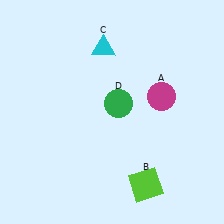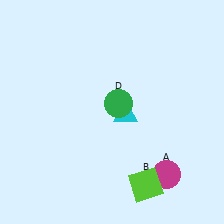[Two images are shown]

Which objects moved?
The objects that moved are: the magenta circle (A), the cyan triangle (C).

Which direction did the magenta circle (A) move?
The magenta circle (A) moved down.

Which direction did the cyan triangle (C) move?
The cyan triangle (C) moved down.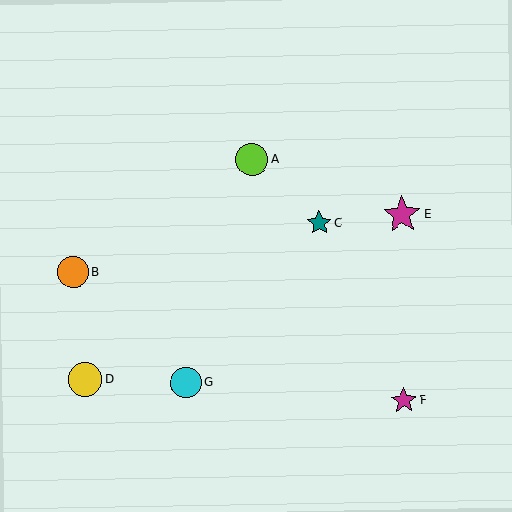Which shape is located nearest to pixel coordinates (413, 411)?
The magenta star (labeled F) at (404, 401) is nearest to that location.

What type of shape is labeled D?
Shape D is a yellow circle.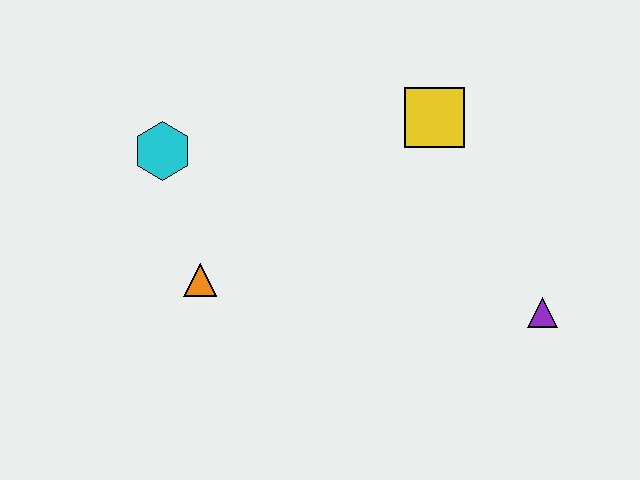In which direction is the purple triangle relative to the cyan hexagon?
The purple triangle is to the right of the cyan hexagon.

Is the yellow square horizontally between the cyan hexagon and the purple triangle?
Yes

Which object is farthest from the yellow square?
The orange triangle is farthest from the yellow square.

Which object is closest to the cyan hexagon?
The orange triangle is closest to the cyan hexagon.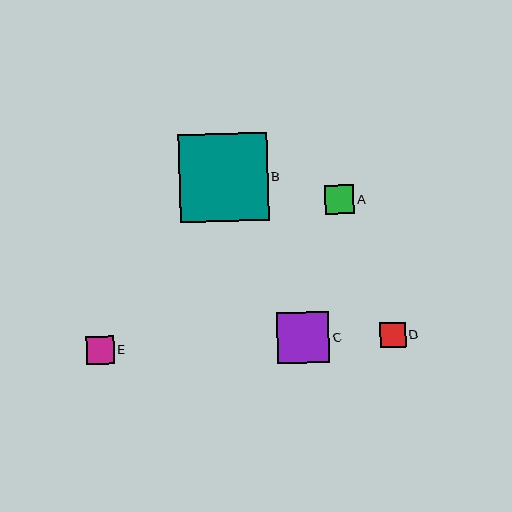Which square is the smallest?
Square D is the smallest with a size of approximately 26 pixels.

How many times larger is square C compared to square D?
Square C is approximately 2.0 times the size of square D.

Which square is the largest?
Square B is the largest with a size of approximately 88 pixels.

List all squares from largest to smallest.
From largest to smallest: B, C, A, E, D.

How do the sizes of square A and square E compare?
Square A and square E are approximately the same size.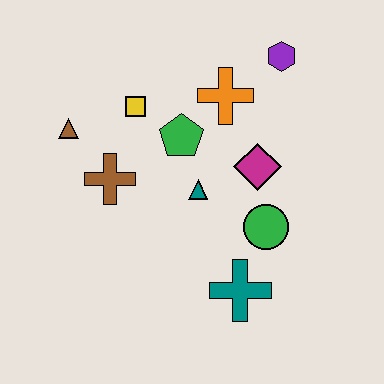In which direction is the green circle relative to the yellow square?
The green circle is to the right of the yellow square.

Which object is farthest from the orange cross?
The teal cross is farthest from the orange cross.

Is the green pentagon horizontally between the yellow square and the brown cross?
No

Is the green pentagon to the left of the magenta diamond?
Yes